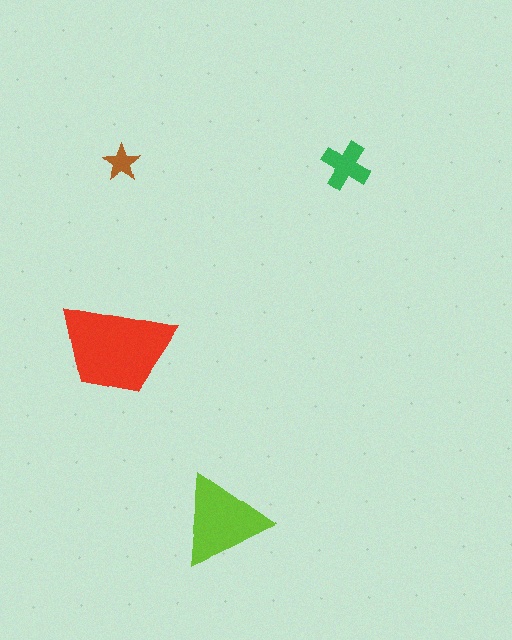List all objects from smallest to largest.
The brown star, the green cross, the lime triangle, the red trapezoid.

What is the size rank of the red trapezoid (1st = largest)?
1st.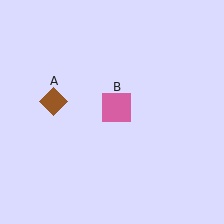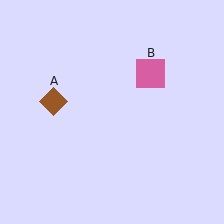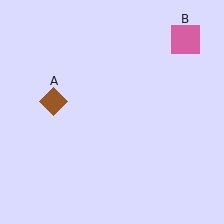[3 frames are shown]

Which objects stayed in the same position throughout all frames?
Brown diamond (object A) remained stationary.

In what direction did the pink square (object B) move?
The pink square (object B) moved up and to the right.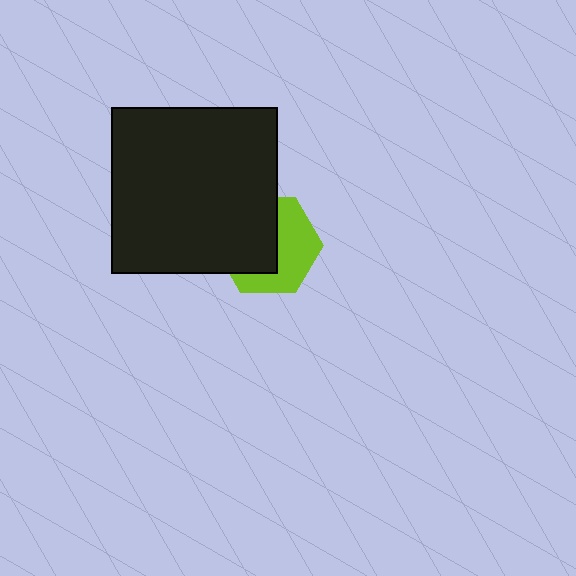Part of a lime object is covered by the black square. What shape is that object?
It is a hexagon.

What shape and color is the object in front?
The object in front is a black square.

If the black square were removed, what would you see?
You would see the complete lime hexagon.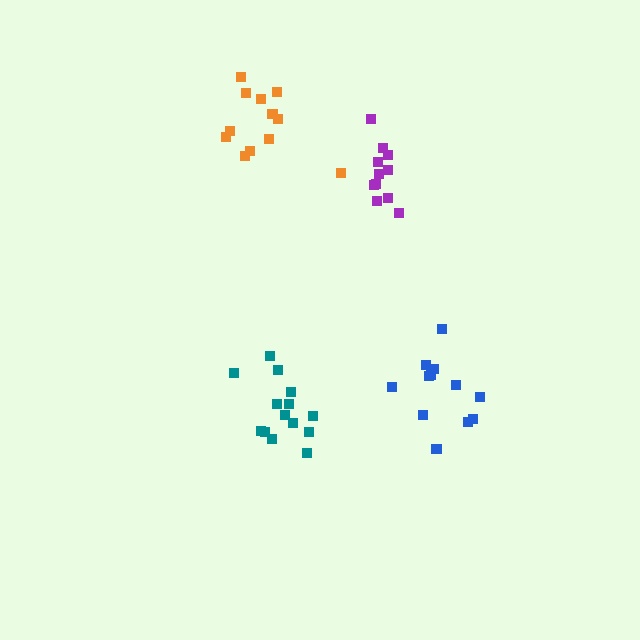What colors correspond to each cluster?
The clusters are colored: orange, purple, teal, blue.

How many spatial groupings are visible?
There are 4 spatial groupings.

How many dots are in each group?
Group 1: 12 dots, Group 2: 11 dots, Group 3: 14 dots, Group 4: 12 dots (49 total).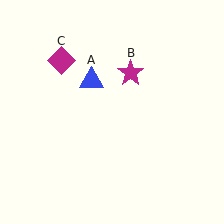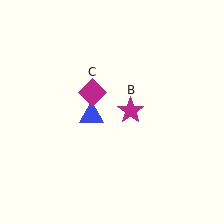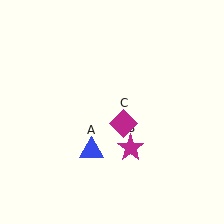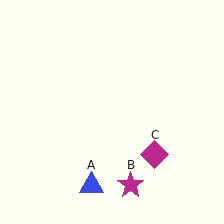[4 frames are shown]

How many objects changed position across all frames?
3 objects changed position: blue triangle (object A), magenta star (object B), magenta diamond (object C).